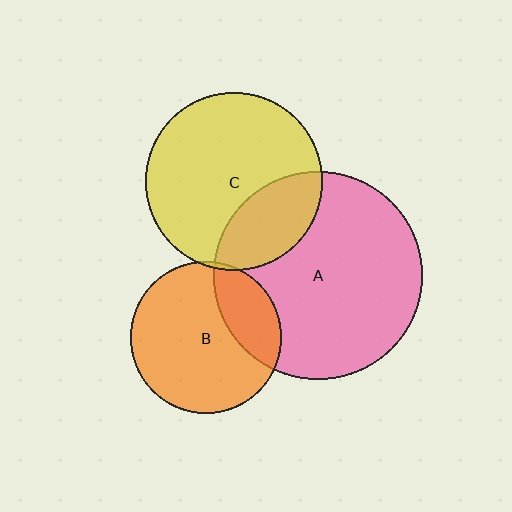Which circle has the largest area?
Circle A (pink).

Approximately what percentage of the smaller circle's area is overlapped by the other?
Approximately 25%.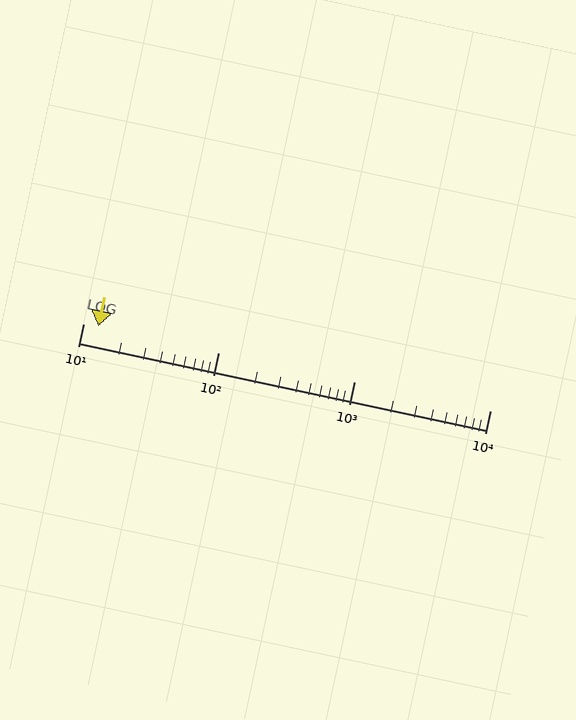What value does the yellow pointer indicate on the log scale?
The pointer indicates approximately 13.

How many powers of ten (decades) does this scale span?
The scale spans 3 decades, from 10 to 10000.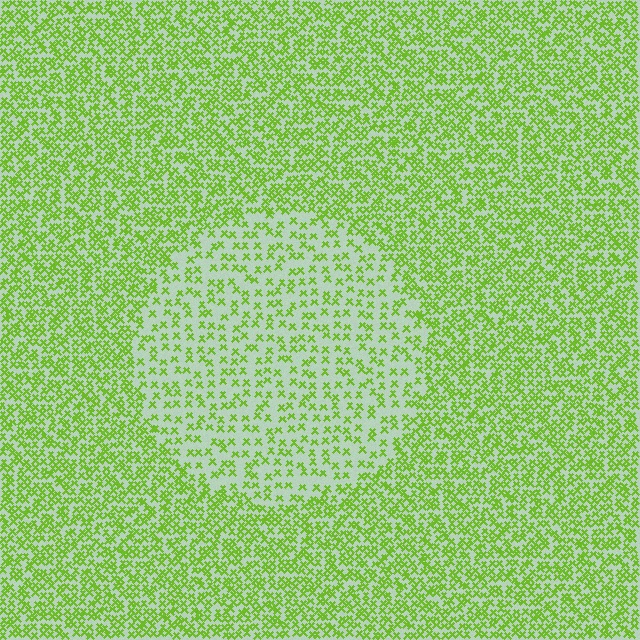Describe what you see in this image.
The image contains small lime elements arranged at two different densities. A circle-shaped region is visible where the elements are less densely packed than the surrounding area.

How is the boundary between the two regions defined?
The boundary is defined by a change in element density (approximately 2.1x ratio). All elements are the same color, size, and shape.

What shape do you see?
I see a circle.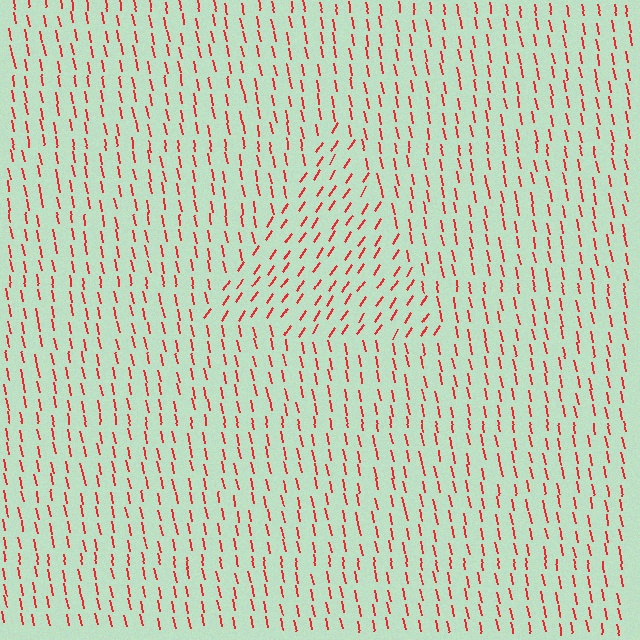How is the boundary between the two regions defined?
The boundary is defined purely by a change in line orientation (approximately 45 degrees difference). All lines are the same color and thickness.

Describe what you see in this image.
The image is filled with small red line segments. A triangle region in the image has lines oriented differently from the surrounding lines, creating a visible texture boundary.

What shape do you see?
I see a triangle.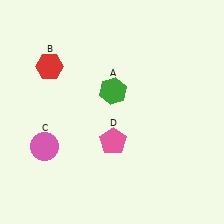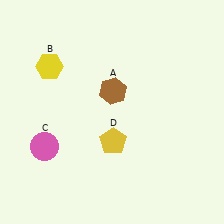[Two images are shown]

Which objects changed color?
A changed from green to brown. B changed from red to yellow. D changed from pink to yellow.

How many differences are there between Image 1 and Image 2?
There are 3 differences between the two images.